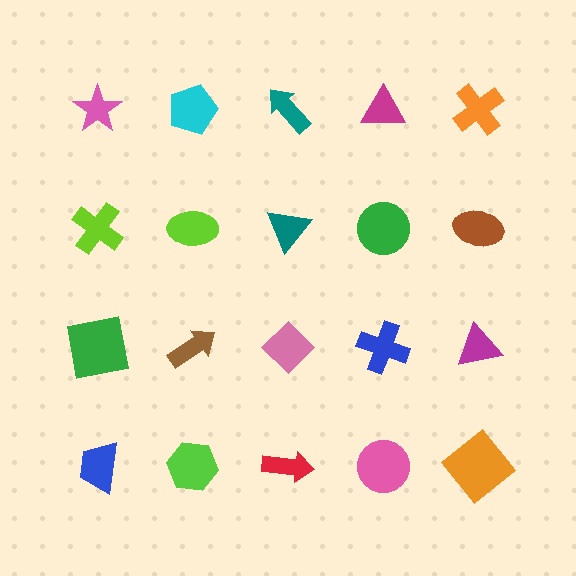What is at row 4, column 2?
A lime hexagon.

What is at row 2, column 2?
A lime ellipse.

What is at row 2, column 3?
A teal triangle.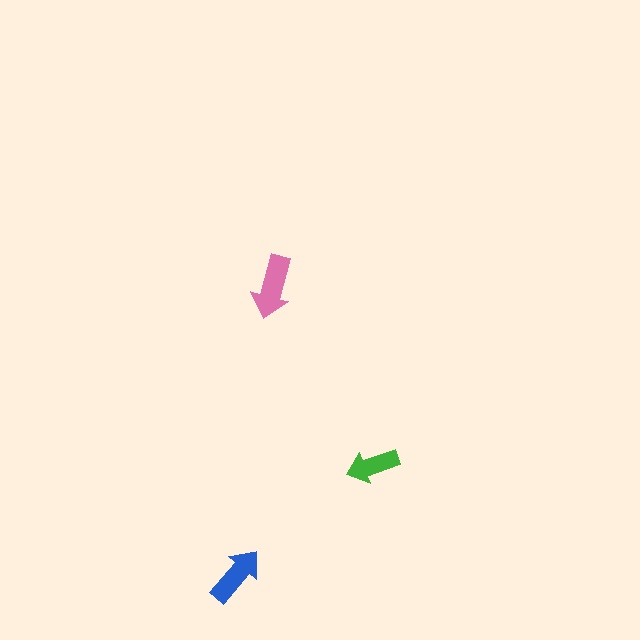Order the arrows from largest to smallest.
the pink one, the blue one, the green one.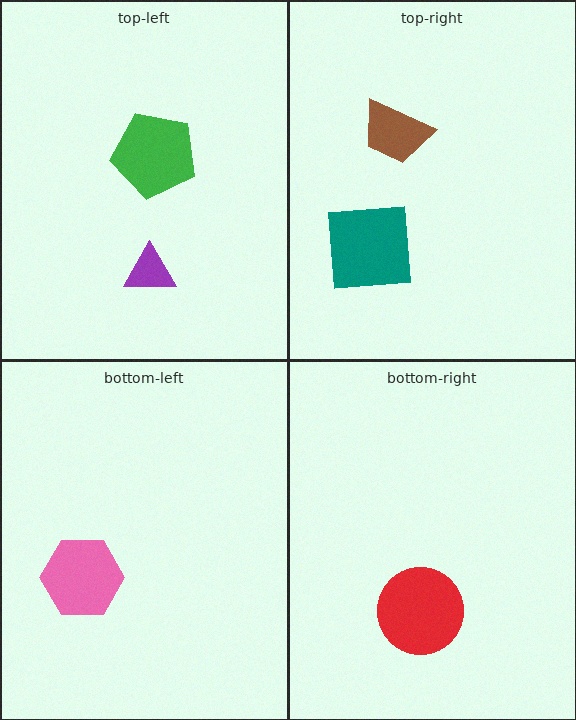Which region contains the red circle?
The bottom-right region.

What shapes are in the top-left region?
The green pentagon, the purple triangle.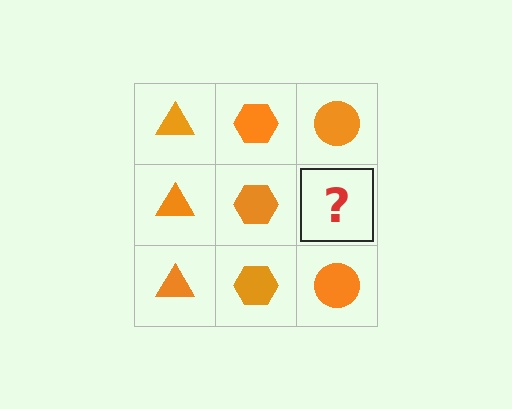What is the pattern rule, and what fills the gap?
The rule is that each column has a consistent shape. The gap should be filled with an orange circle.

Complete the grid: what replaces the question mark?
The question mark should be replaced with an orange circle.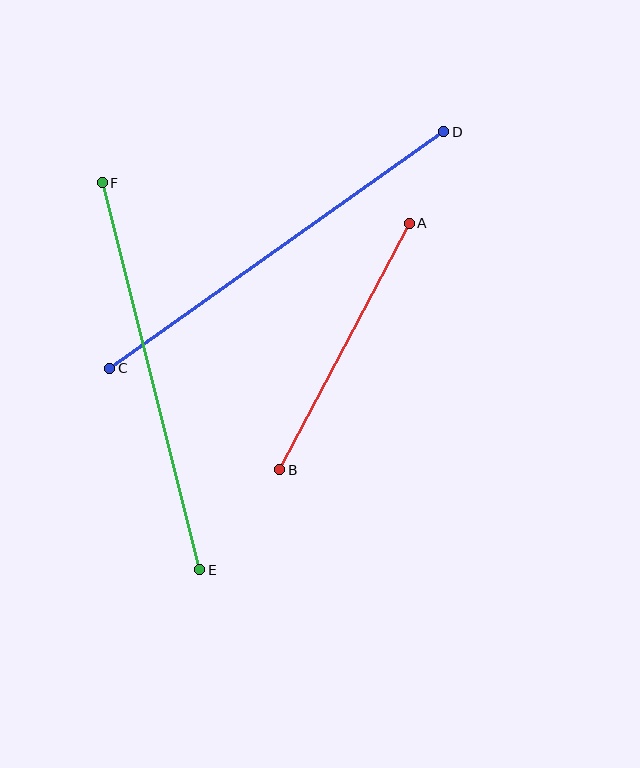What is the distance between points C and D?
The distance is approximately 409 pixels.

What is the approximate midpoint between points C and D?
The midpoint is at approximately (277, 250) pixels.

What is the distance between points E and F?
The distance is approximately 399 pixels.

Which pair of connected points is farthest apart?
Points C and D are farthest apart.